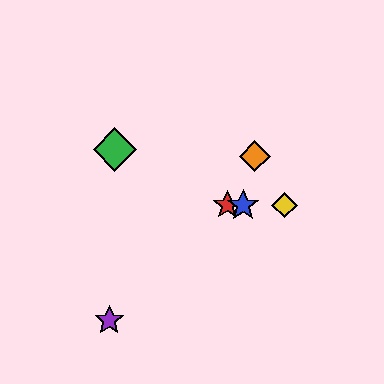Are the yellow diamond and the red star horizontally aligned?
Yes, both are at y≈205.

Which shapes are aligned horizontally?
The red star, the blue star, the yellow diamond are aligned horizontally.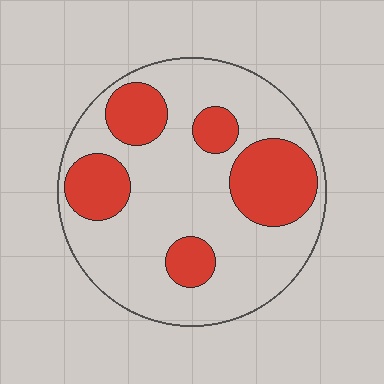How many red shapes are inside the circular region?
5.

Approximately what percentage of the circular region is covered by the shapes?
Approximately 30%.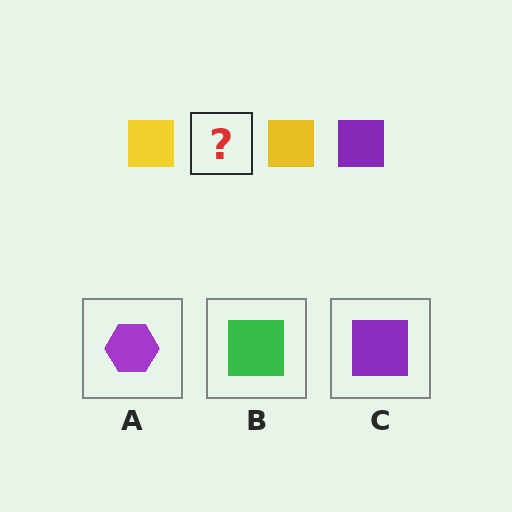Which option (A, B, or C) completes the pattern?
C.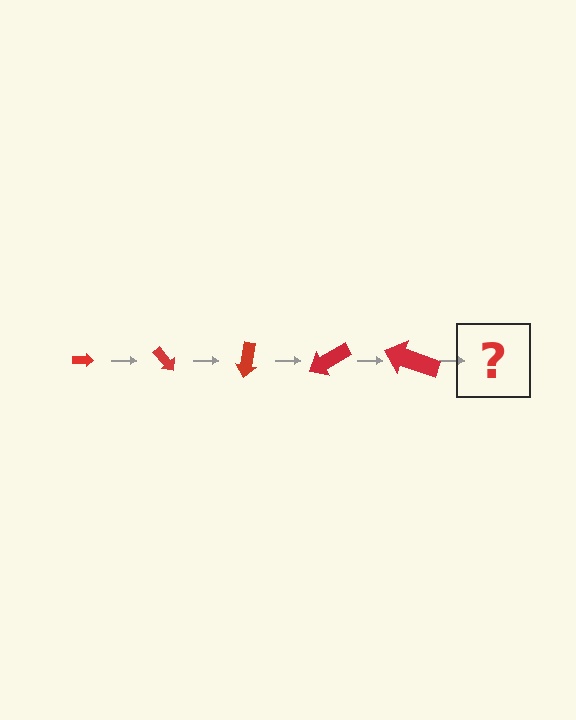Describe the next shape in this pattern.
It should be an arrow, larger than the previous one and rotated 250 degrees from the start.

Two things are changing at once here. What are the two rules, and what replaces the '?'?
The two rules are that the arrow grows larger each step and it rotates 50 degrees each step. The '?' should be an arrow, larger than the previous one and rotated 250 degrees from the start.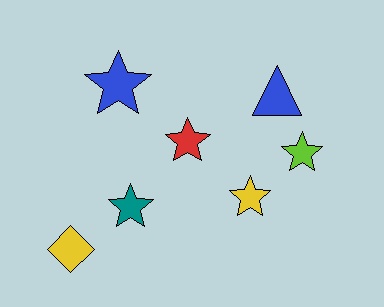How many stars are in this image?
There are 5 stars.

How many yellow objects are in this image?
There are 2 yellow objects.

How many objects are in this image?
There are 7 objects.